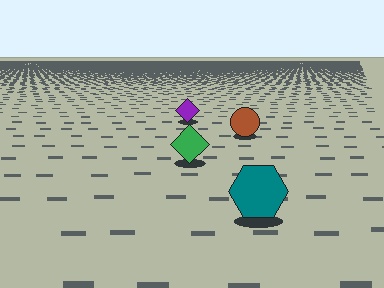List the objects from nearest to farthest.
From nearest to farthest: the teal hexagon, the green diamond, the brown circle, the purple diamond.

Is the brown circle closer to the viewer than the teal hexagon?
No. The teal hexagon is closer — you can tell from the texture gradient: the ground texture is coarser near it.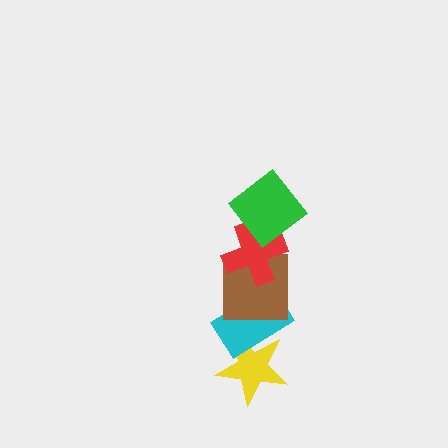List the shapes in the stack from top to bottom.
From top to bottom: the green diamond, the red cross, the brown square, the cyan rectangle, the yellow star.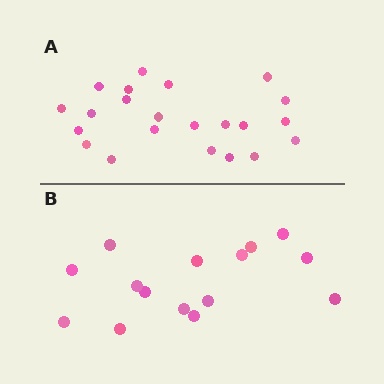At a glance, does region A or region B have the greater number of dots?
Region A (the top region) has more dots.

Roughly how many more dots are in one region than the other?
Region A has roughly 8 or so more dots than region B.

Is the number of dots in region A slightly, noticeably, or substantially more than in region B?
Region A has substantially more. The ratio is roughly 1.5 to 1.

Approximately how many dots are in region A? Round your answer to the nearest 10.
About 20 dots. (The exact count is 22, which rounds to 20.)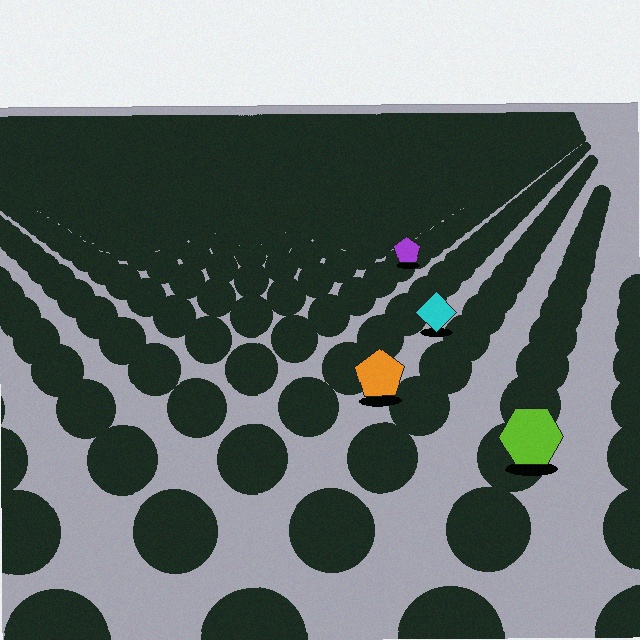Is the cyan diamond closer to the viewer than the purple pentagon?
Yes. The cyan diamond is closer — you can tell from the texture gradient: the ground texture is coarser near it.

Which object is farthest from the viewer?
The purple pentagon is farthest from the viewer. It appears smaller and the ground texture around it is denser.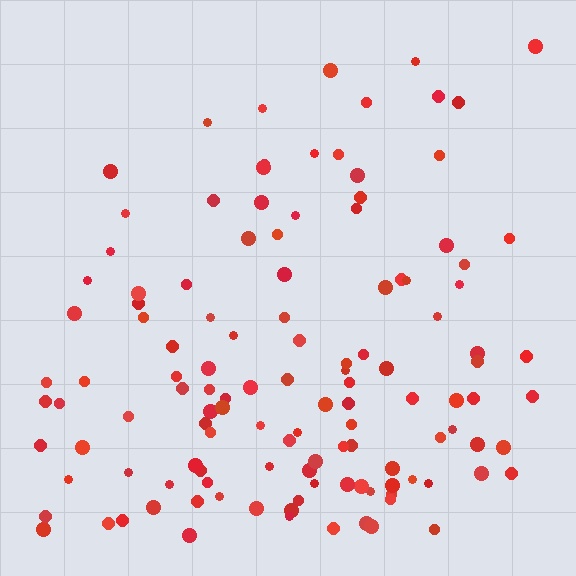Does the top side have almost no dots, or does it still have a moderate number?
Still a moderate number, just noticeably fewer than the bottom.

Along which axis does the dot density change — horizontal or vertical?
Vertical.